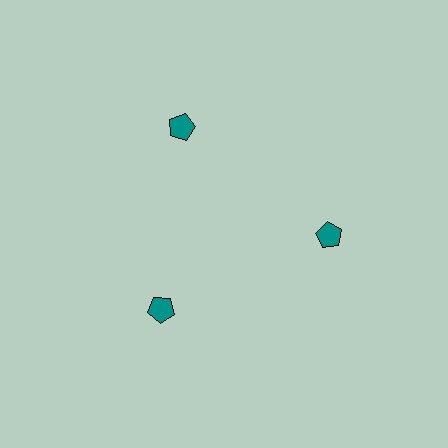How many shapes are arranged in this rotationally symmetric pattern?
There are 3 shapes, arranged in 3 groups of 1.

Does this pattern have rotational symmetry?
Yes, this pattern has 3-fold rotational symmetry. It looks the same after rotating 120 degrees around the center.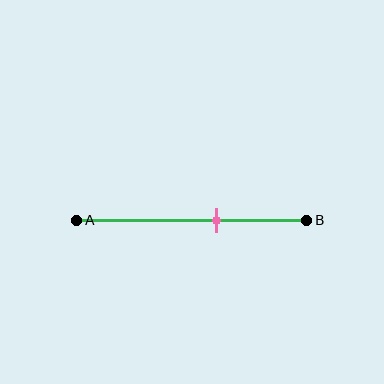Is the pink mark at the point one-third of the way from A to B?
No, the mark is at about 60% from A, not at the 33% one-third point.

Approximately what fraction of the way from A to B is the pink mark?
The pink mark is approximately 60% of the way from A to B.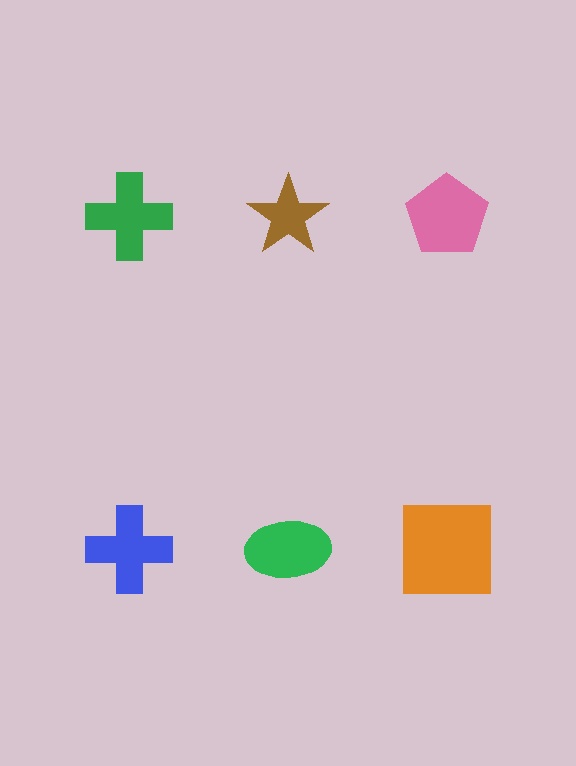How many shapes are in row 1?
3 shapes.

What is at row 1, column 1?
A green cross.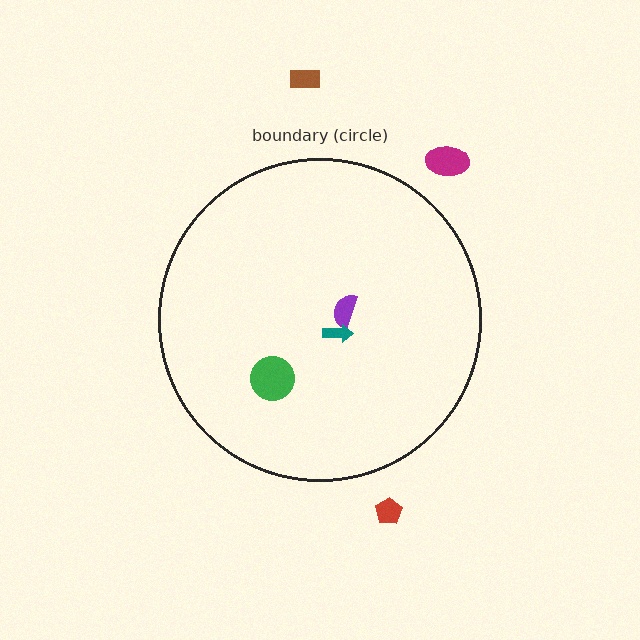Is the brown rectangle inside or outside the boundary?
Outside.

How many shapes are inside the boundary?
3 inside, 3 outside.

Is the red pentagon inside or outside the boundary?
Outside.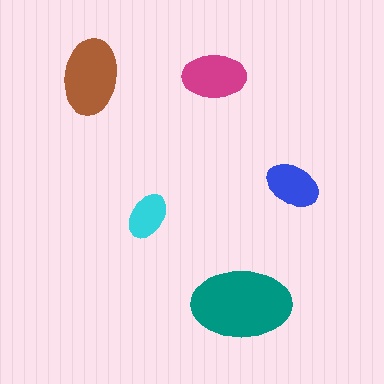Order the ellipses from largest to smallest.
the teal one, the brown one, the magenta one, the blue one, the cyan one.